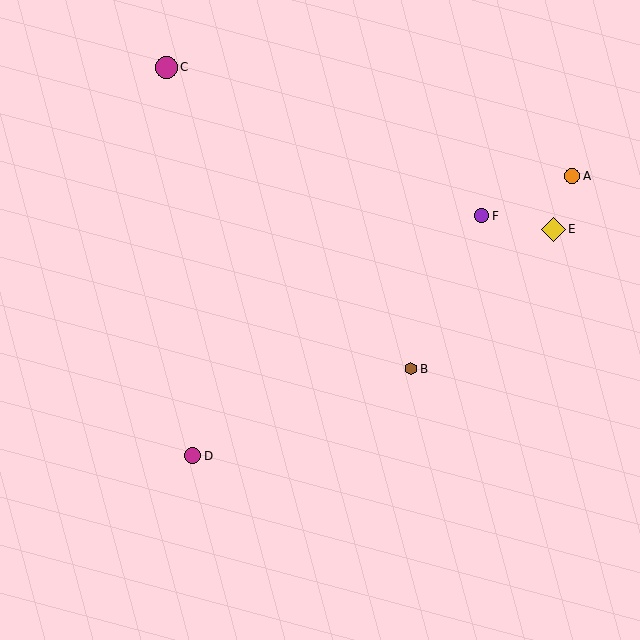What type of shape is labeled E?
Shape E is a yellow diamond.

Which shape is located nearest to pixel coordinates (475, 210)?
The purple circle (labeled F) at (482, 216) is nearest to that location.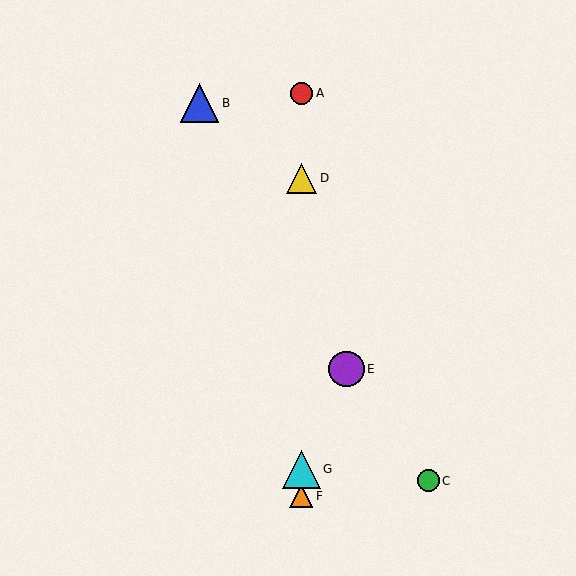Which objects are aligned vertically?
Objects A, D, F, G are aligned vertically.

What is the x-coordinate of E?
Object E is at x≈346.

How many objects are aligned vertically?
4 objects (A, D, F, G) are aligned vertically.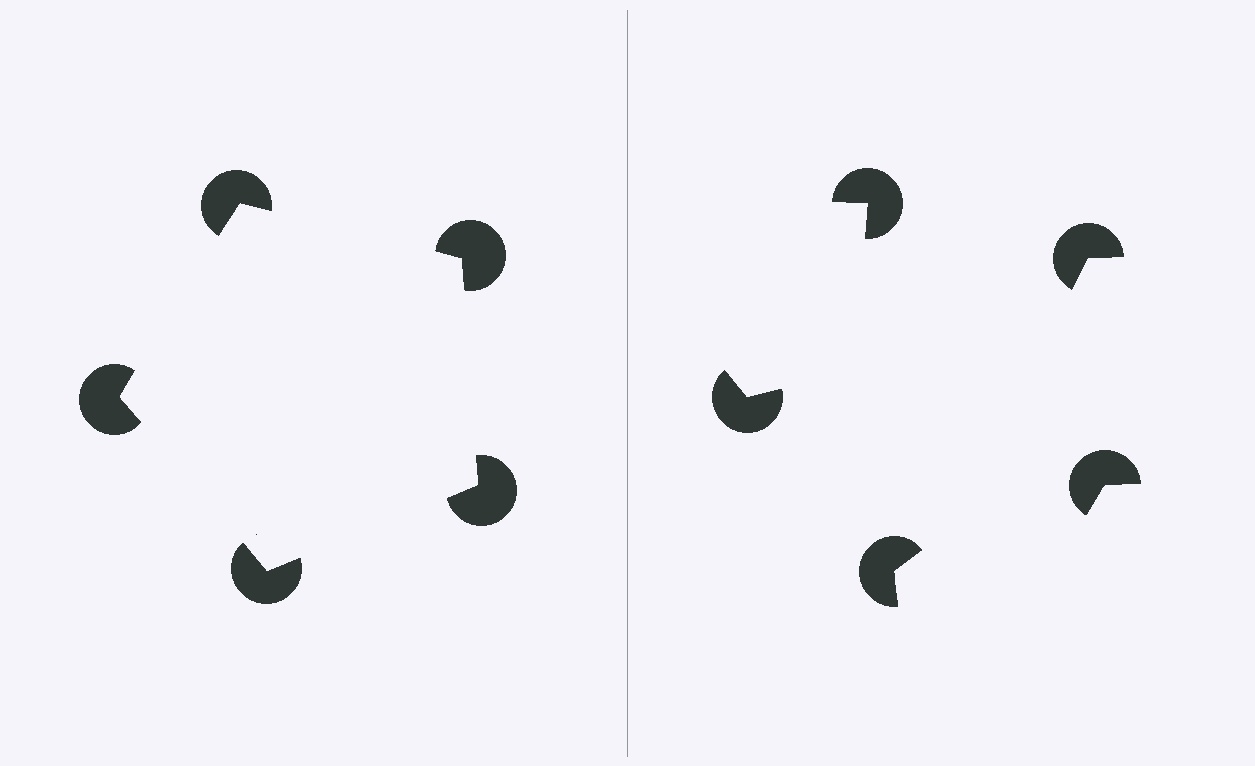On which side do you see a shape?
An illusory pentagon appears on the left side. On the right side the wedge cuts are rotated, so no coherent shape forms.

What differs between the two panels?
The pac-man discs are positioned identically on both sides; only the wedge orientations differ. On the left they align to a pentagon; on the right they are misaligned.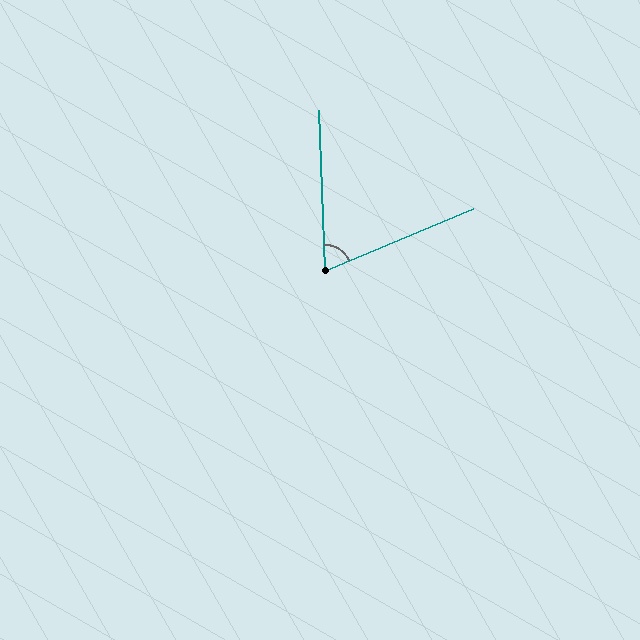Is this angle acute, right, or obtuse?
It is acute.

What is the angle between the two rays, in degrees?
Approximately 69 degrees.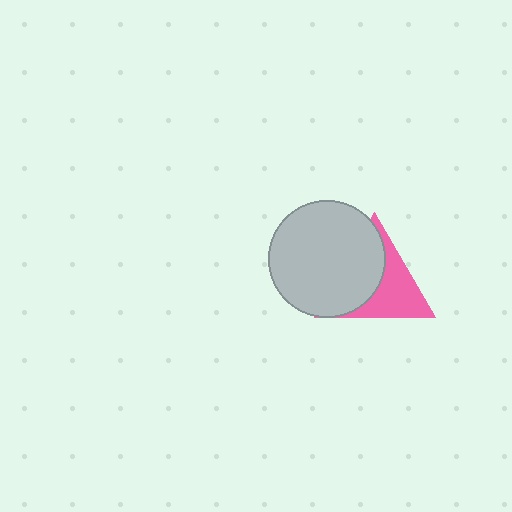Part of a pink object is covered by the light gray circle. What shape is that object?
It is a triangle.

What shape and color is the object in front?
The object in front is a light gray circle.